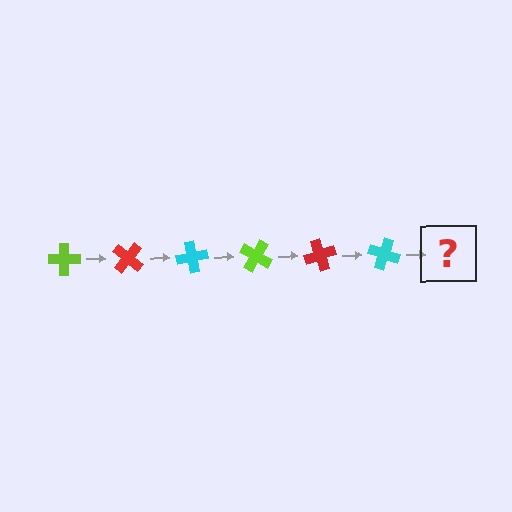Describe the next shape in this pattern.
It should be a lime cross, rotated 240 degrees from the start.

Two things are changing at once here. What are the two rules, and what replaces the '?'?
The two rules are that it rotates 40 degrees each step and the color cycles through lime, red, and cyan. The '?' should be a lime cross, rotated 240 degrees from the start.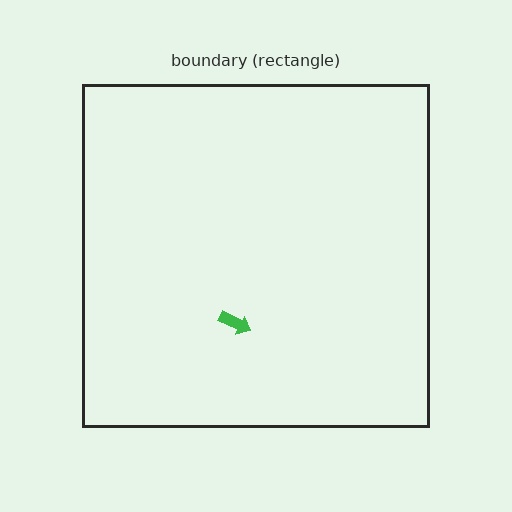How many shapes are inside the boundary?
1 inside, 0 outside.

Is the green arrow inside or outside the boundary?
Inside.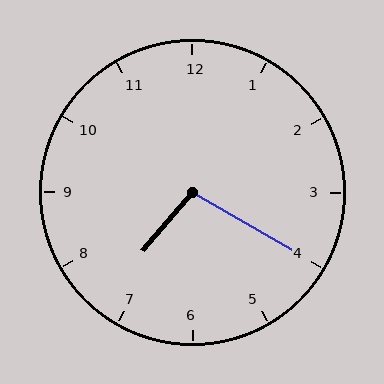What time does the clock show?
7:20.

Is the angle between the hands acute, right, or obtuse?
It is obtuse.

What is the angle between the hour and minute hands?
Approximately 100 degrees.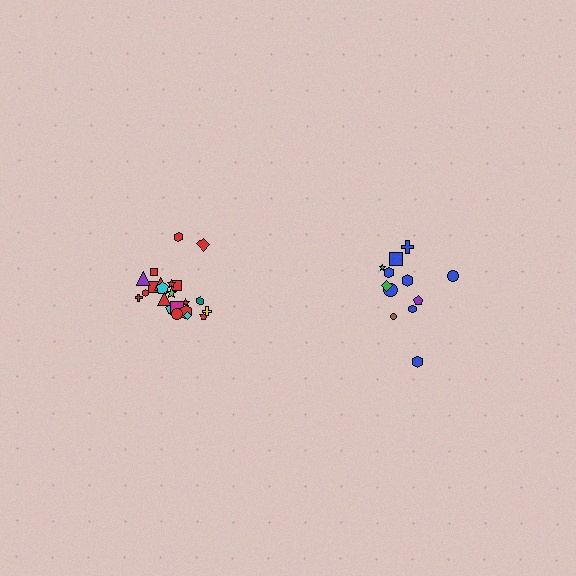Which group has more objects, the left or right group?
The left group.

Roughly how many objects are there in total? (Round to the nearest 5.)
Roughly 35 objects in total.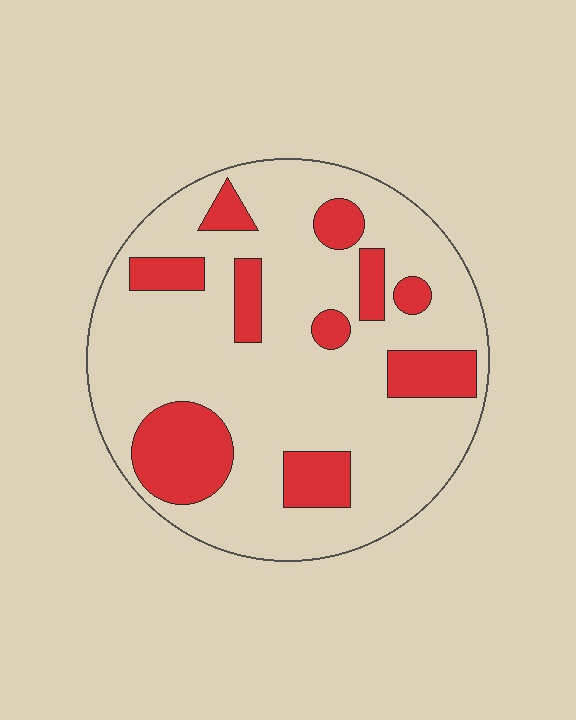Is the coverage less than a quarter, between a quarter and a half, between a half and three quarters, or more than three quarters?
Less than a quarter.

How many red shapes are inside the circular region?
10.